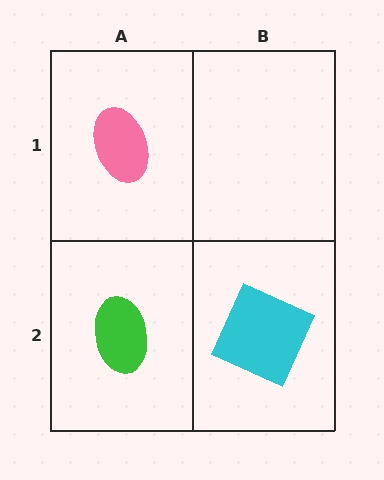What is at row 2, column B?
A cyan square.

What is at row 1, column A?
A pink ellipse.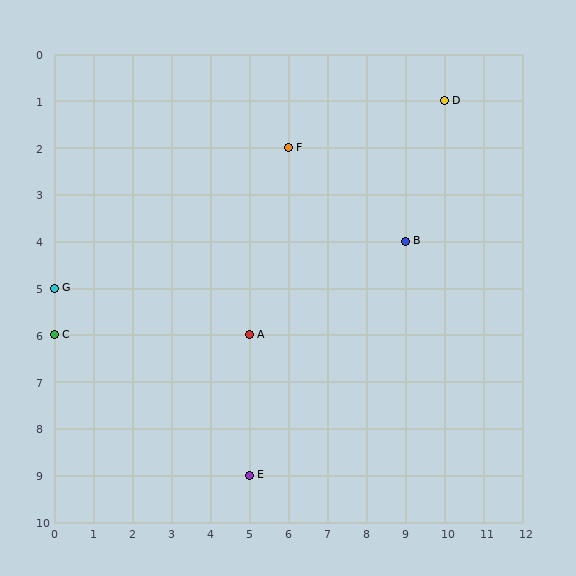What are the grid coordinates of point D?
Point D is at grid coordinates (10, 1).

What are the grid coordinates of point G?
Point G is at grid coordinates (0, 5).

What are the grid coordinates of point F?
Point F is at grid coordinates (6, 2).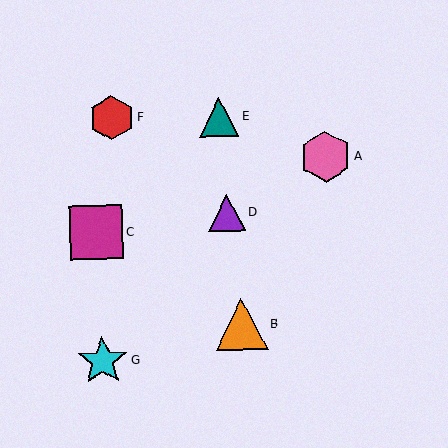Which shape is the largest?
The magenta square (labeled C) is the largest.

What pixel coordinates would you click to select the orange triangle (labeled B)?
Click at (241, 324) to select the orange triangle B.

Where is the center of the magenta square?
The center of the magenta square is at (96, 232).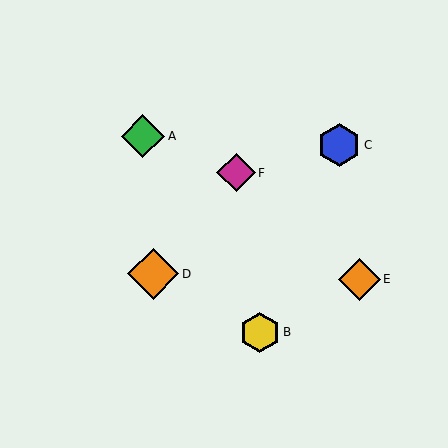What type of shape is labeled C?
Shape C is a blue hexagon.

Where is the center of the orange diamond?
The center of the orange diamond is at (153, 274).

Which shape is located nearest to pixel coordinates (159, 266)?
The orange diamond (labeled D) at (153, 274) is nearest to that location.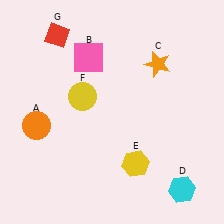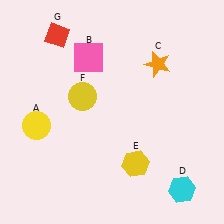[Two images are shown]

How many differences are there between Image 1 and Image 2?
There is 1 difference between the two images.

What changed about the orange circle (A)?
In Image 1, A is orange. In Image 2, it changed to yellow.